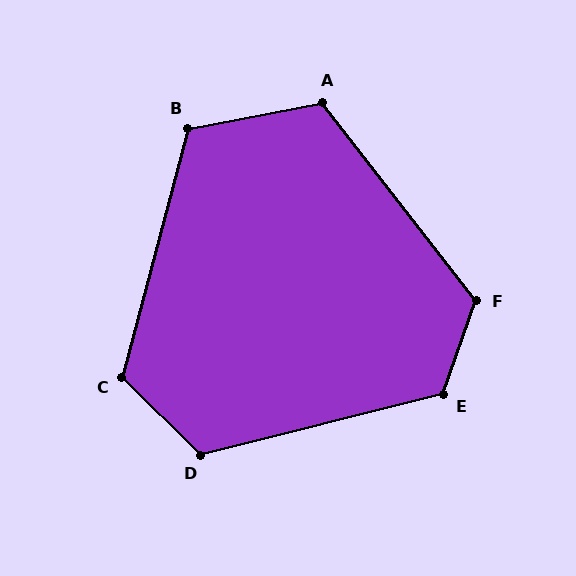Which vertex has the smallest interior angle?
B, at approximately 116 degrees.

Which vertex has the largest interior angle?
F, at approximately 123 degrees.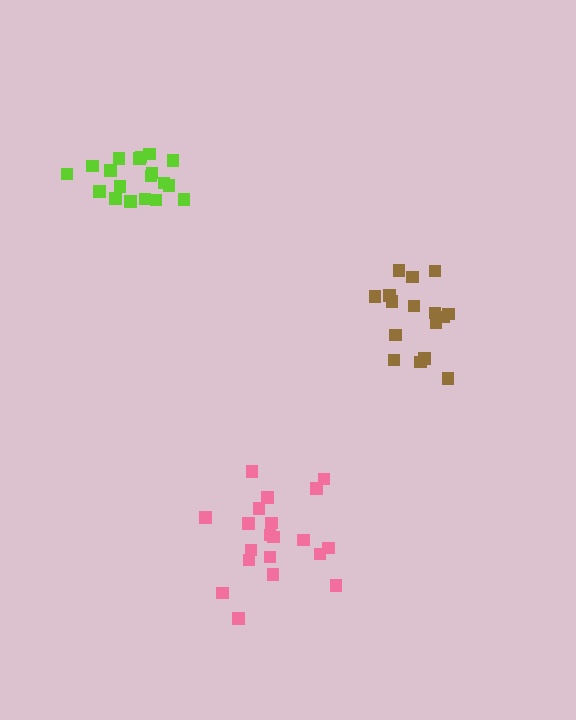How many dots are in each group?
Group 1: 20 dots, Group 2: 16 dots, Group 3: 19 dots (55 total).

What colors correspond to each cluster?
The clusters are colored: pink, brown, lime.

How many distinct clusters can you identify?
There are 3 distinct clusters.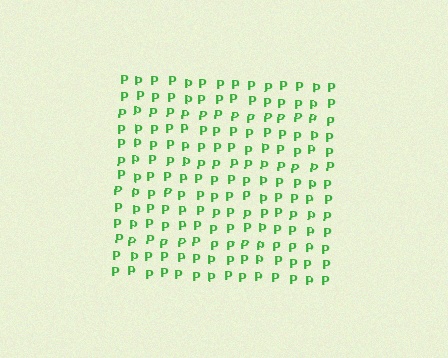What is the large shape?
The large shape is a square.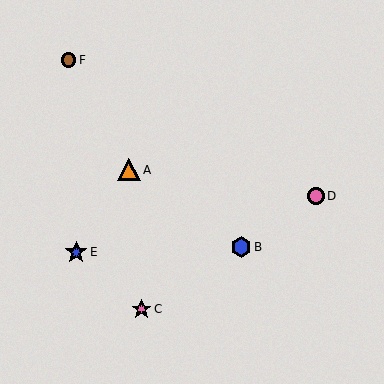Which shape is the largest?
The blue star (labeled E) is the largest.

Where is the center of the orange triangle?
The center of the orange triangle is at (129, 170).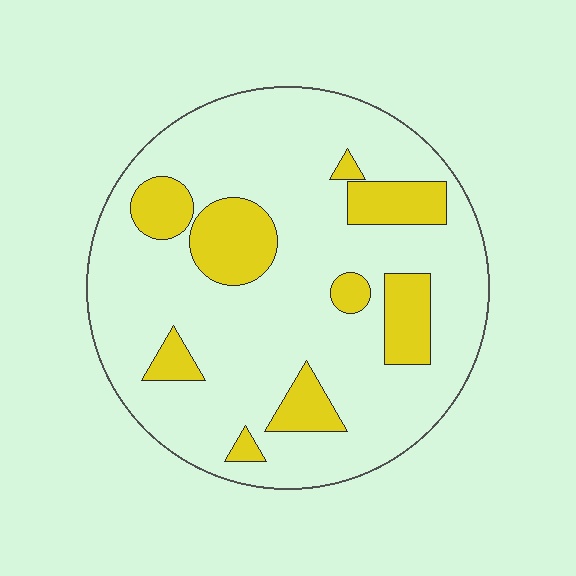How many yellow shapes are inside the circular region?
9.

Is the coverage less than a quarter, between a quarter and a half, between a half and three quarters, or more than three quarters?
Less than a quarter.